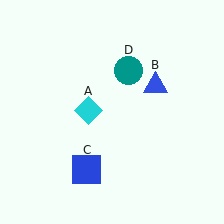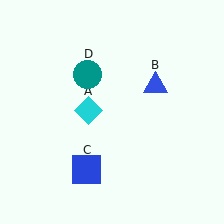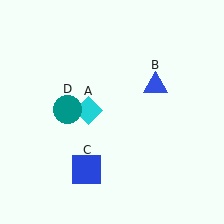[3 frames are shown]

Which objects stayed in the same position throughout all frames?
Cyan diamond (object A) and blue triangle (object B) and blue square (object C) remained stationary.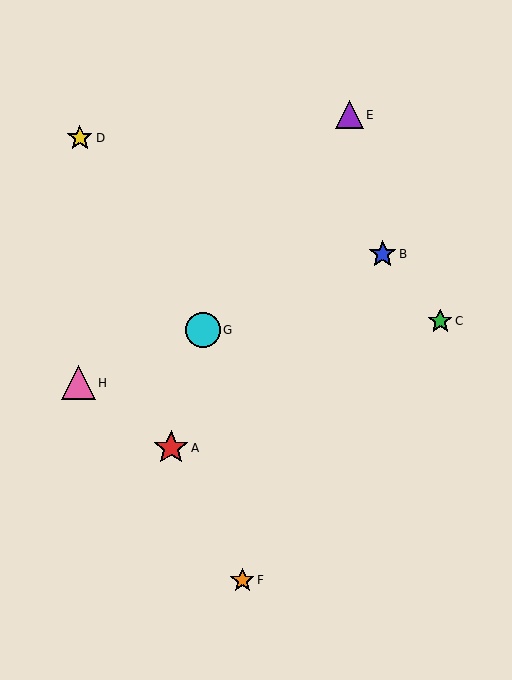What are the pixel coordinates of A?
Object A is at (171, 448).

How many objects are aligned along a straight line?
3 objects (B, G, H) are aligned along a straight line.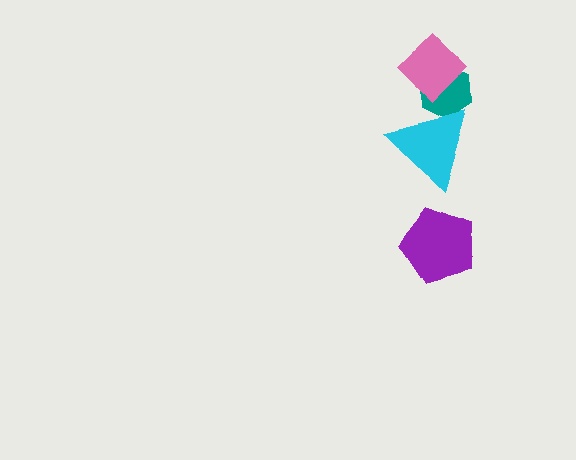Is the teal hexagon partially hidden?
Yes, it is partially covered by another shape.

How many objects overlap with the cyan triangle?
1 object overlaps with the cyan triangle.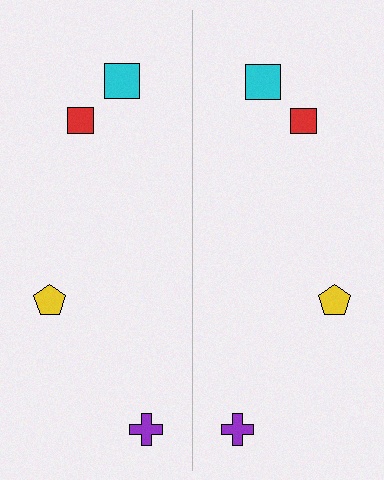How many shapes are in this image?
There are 8 shapes in this image.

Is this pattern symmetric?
Yes, this pattern has bilateral (reflection) symmetry.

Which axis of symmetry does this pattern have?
The pattern has a vertical axis of symmetry running through the center of the image.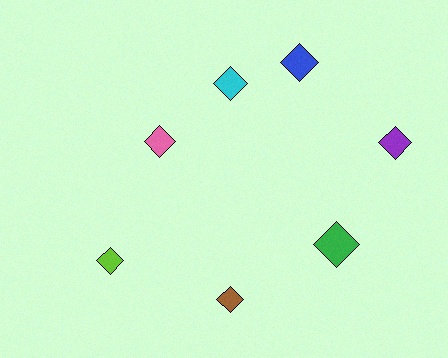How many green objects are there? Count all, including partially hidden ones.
There is 1 green object.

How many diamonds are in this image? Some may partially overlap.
There are 7 diamonds.